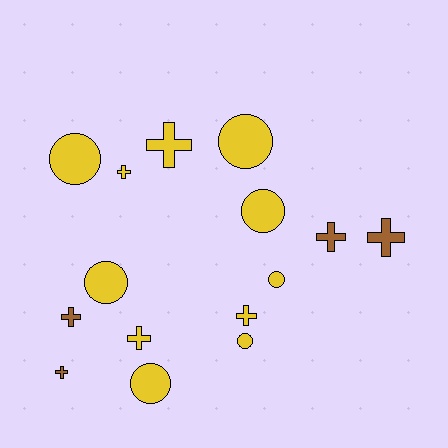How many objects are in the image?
There are 15 objects.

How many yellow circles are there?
There are 7 yellow circles.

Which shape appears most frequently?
Cross, with 8 objects.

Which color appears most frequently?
Yellow, with 11 objects.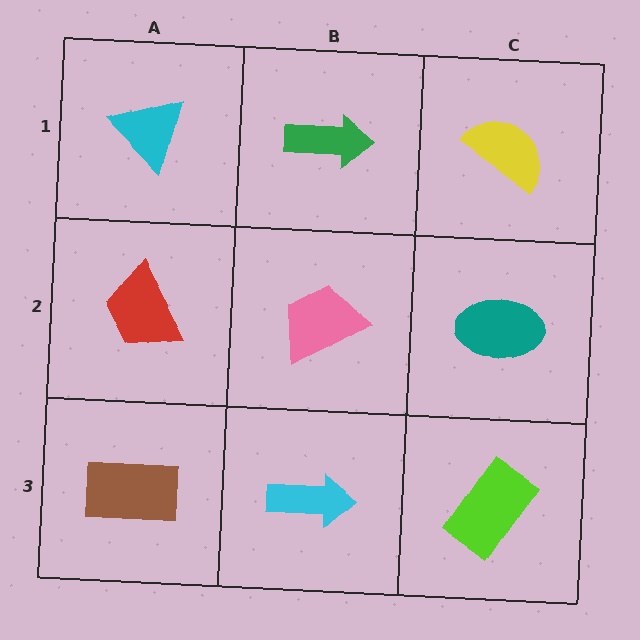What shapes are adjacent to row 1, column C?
A teal ellipse (row 2, column C), a green arrow (row 1, column B).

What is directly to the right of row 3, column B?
A lime rectangle.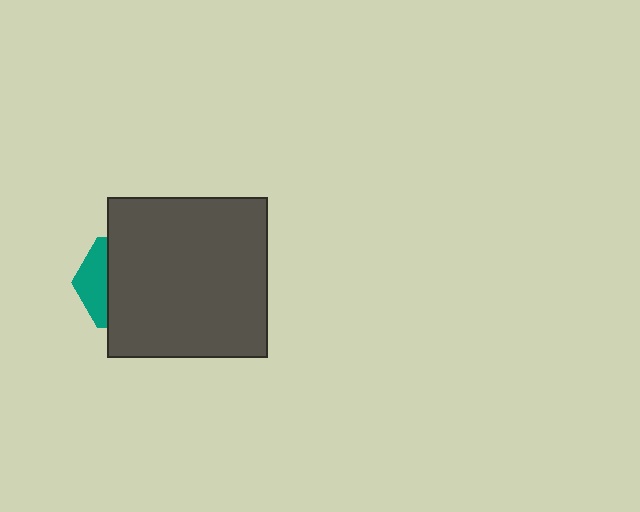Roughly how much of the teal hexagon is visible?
A small part of it is visible (roughly 30%).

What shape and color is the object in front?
The object in front is a dark gray square.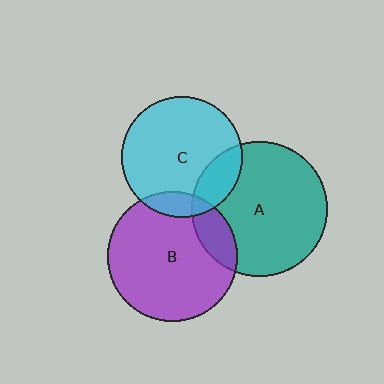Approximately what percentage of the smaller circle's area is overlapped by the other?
Approximately 15%.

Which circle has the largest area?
Circle A (teal).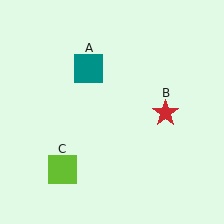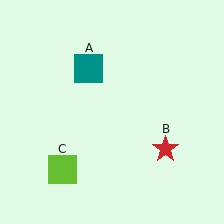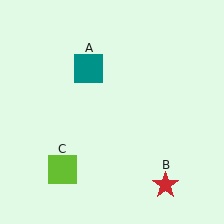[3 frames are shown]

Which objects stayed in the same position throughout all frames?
Teal square (object A) and lime square (object C) remained stationary.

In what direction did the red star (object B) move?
The red star (object B) moved down.